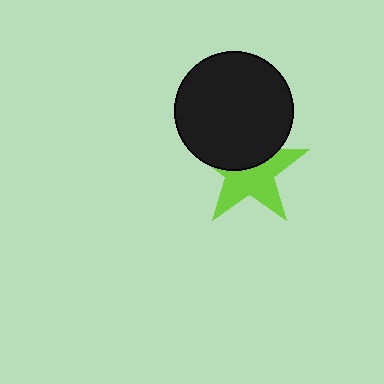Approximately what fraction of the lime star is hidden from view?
Roughly 42% of the lime star is hidden behind the black circle.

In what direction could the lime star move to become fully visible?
The lime star could move down. That would shift it out from behind the black circle entirely.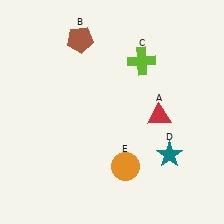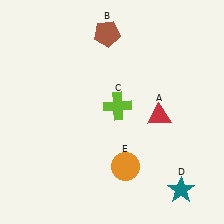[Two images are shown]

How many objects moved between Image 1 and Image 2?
3 objects moved between the two images.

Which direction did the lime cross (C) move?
The lime cross (C) moved down.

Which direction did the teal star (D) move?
The teal star (D) moved down.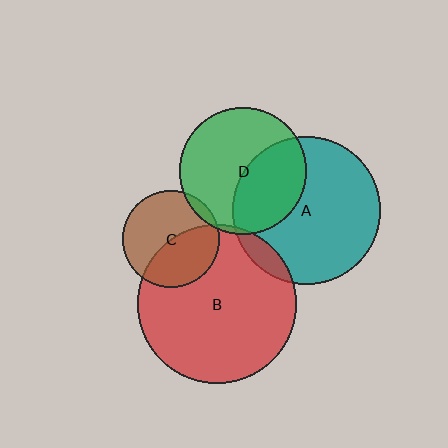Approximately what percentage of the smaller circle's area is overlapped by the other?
Approximately 40%.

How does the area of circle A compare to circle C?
Approximately 2.4 times.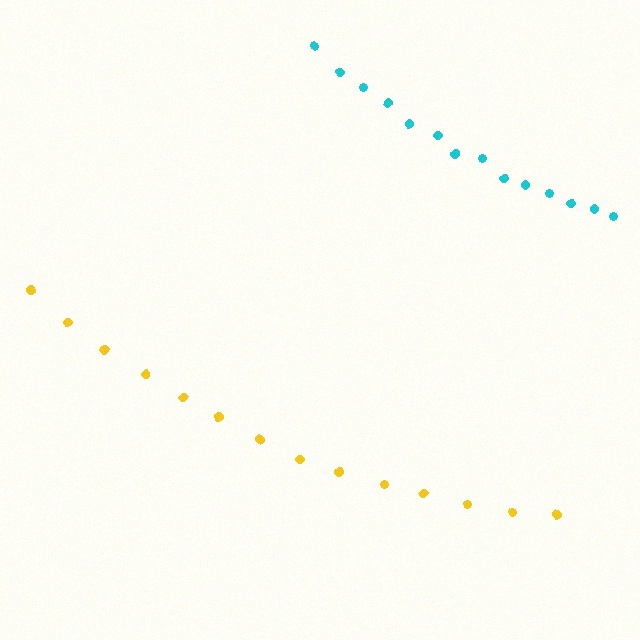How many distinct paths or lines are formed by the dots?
There are 2 distinct paths.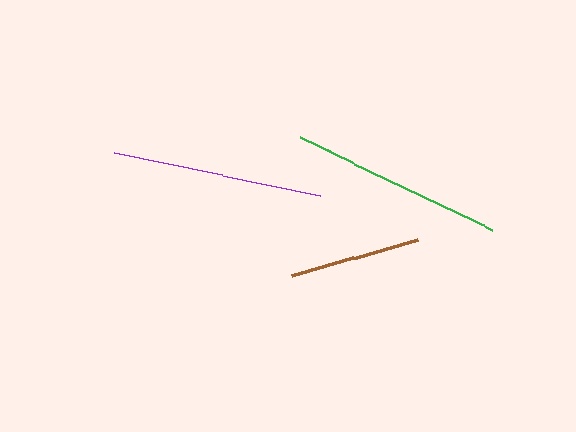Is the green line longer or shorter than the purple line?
The green line is longer than the purple line.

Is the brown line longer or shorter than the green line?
The green line is longer than the brown line.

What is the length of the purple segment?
The purple segment is approximately 211 pixels long.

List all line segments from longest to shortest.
From longest to shortest: green, purple, brown.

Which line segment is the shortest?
The brown line is the shortest at approximately 131 pixels.